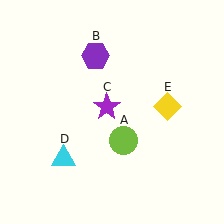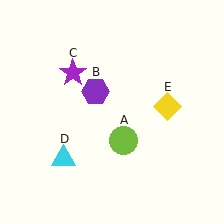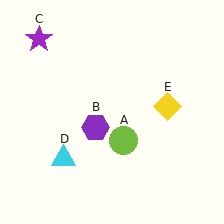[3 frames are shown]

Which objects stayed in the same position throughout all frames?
Lime circle (object A) and cyan triangle (object D) and yellow diamond (object E) remained stationary.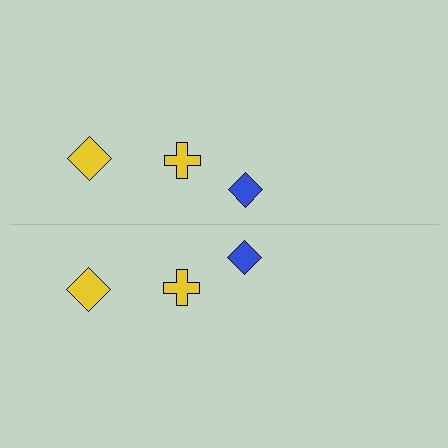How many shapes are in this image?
There are 6 shapes in this image.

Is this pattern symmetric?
Yes, this pattern has bilateral (reflection) symmetry.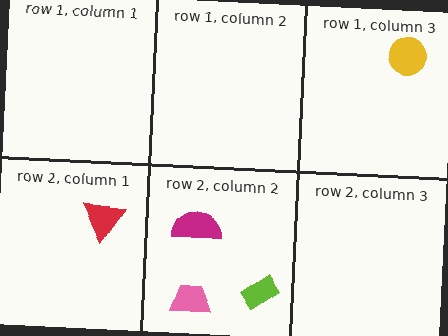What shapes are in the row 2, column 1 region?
The red triangle.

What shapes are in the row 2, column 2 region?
The lime rectangle, the magenta semicircle, the pink trapezoid.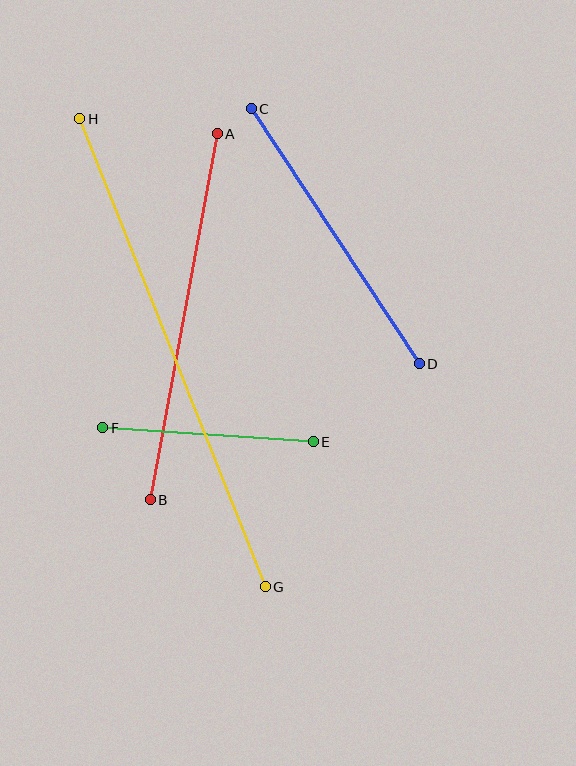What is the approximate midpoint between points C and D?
The midpoint is at approximately (335, 236) pixels.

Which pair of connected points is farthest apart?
Points G and H are farthest apart.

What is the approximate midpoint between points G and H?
The midpoint is at approximately (172, 353) pixels.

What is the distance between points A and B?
The distance is approximately 372 pixels.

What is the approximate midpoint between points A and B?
The midpoint is at approximately (184, 317) pixels.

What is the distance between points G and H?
The distance is approximately 503 pixels.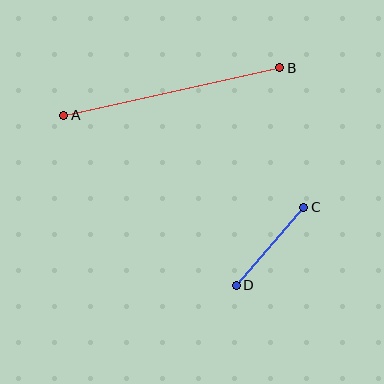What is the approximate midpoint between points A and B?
The midpoint is at approximately (172, 91) pixels.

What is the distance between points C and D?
The distance is approximately 103 pixels.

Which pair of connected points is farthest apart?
Points A and B are farthest apart.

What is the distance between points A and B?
The distance is approximately 221 pixels.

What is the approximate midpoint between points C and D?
The midpoint is at approximately (270, 246) pixels.